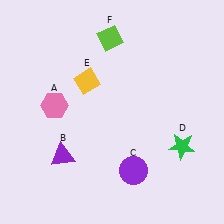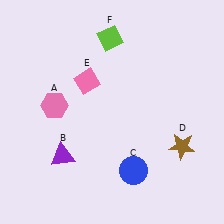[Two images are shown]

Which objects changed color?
C changed from purple to blue. D changed from green to brown. E changed from yellow to pink.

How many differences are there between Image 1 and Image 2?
There are 3 differences between the two images.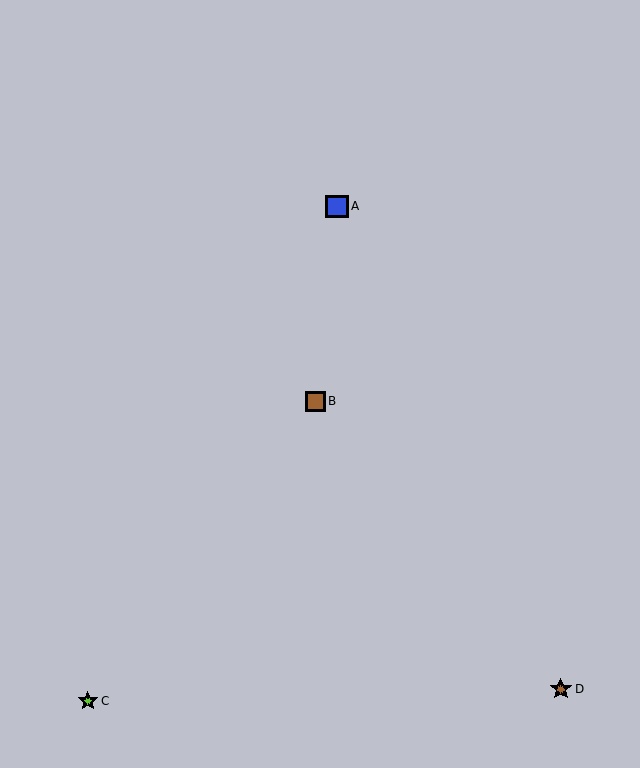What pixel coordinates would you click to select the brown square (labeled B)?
Click at (315, 401) to select the brown square B.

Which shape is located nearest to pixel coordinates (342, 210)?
The blue square (labeled A) at (337, 206) is nearest to that location.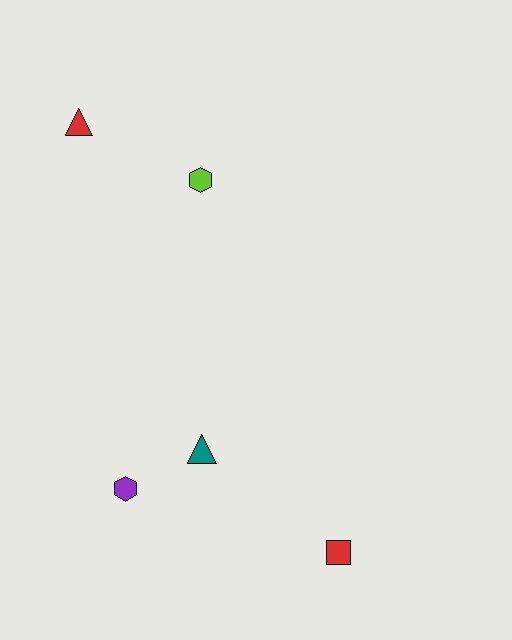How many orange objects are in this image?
There are no orange objects.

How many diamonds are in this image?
There are no diamonds.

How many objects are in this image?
There are 5 objects.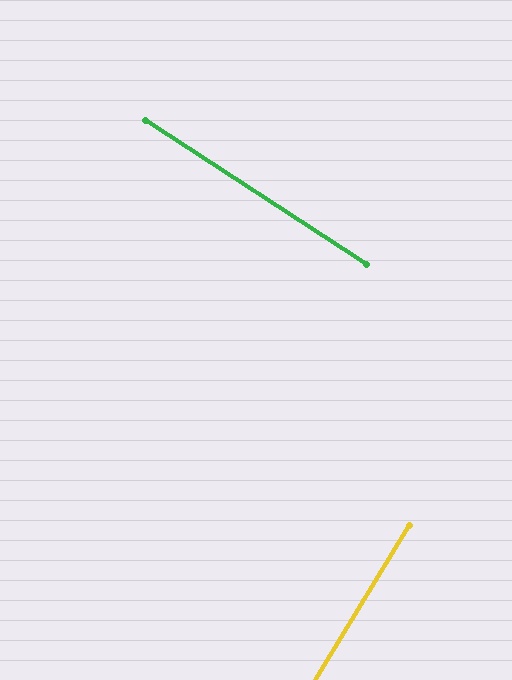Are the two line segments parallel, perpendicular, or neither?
Perpendicular — they meet at approximately 88°.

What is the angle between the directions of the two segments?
Approximately 88 degrees.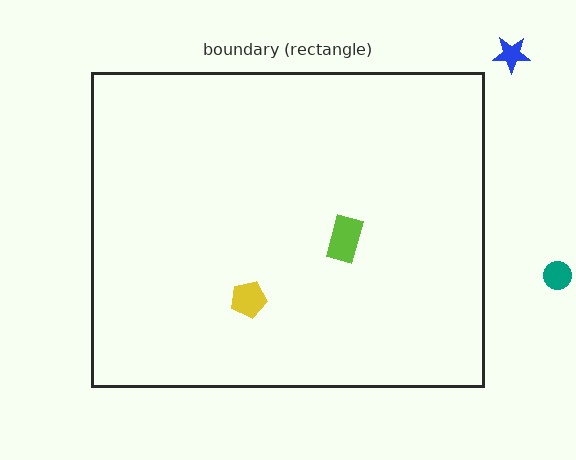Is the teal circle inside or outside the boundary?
Outside.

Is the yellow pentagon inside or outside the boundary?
Inside.